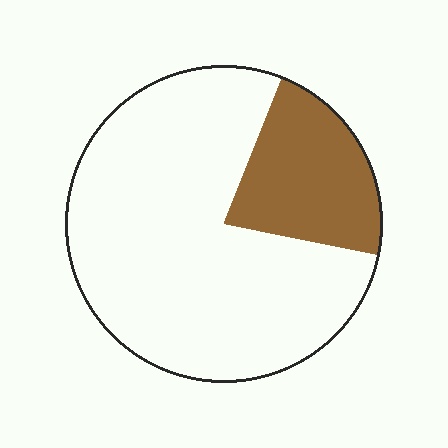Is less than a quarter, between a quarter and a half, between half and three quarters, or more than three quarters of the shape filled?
Less than a quarter.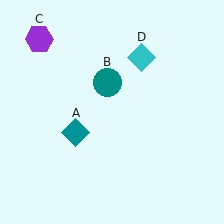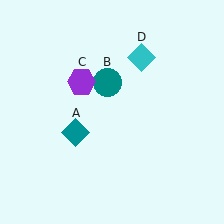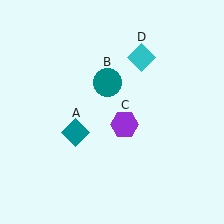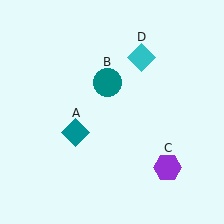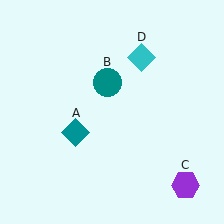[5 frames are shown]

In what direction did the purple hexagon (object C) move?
The purple hexagon (object C) moved down and to the right.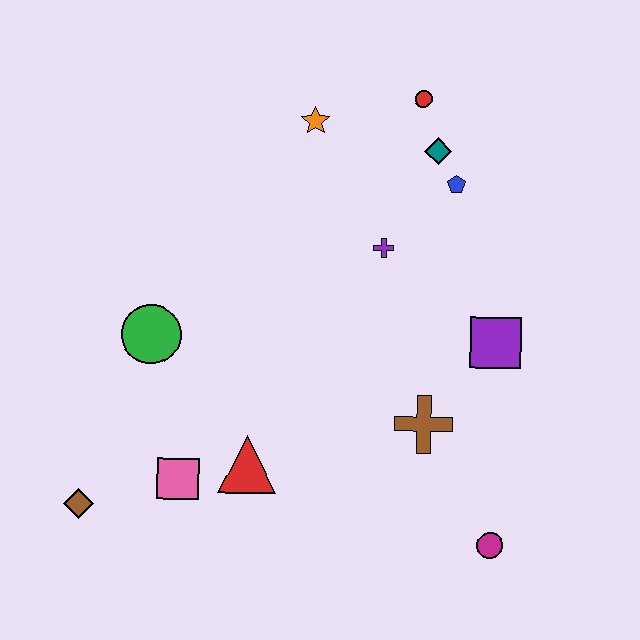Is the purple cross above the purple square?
Yes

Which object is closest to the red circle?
The teal diamond is closest to the red circle.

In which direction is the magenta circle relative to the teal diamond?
The magenta circle is below the teal diamond.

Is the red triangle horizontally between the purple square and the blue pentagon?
No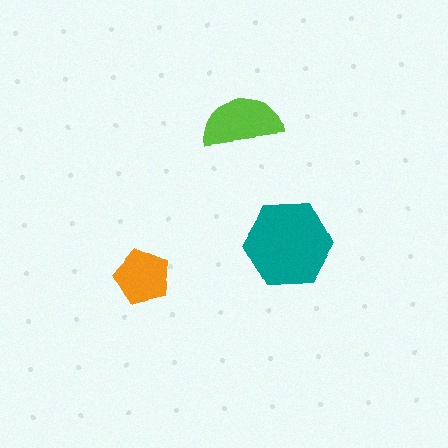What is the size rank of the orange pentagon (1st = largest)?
3rd.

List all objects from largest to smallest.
The teal hexagon, the lime semicircle, the orange pentagon.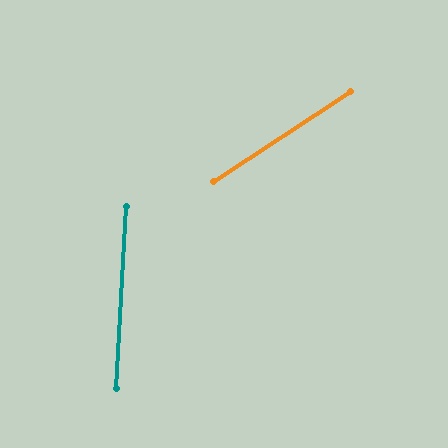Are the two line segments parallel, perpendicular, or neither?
Neither parallel nor perpendicular — they differ by about 53°.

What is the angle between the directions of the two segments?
Approximately 53 degrees.